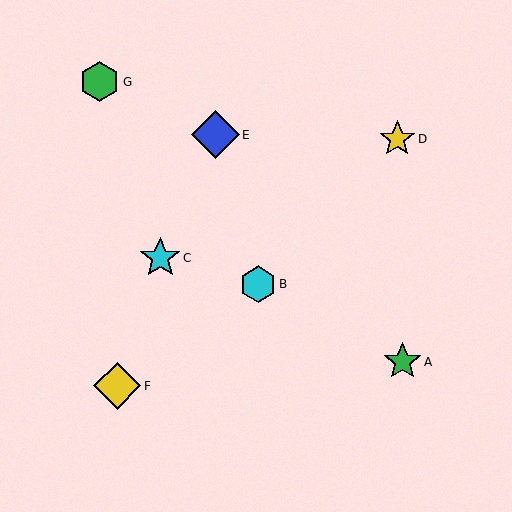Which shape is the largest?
The blue diamond (labeled E) is the largest.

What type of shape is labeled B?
Shape B is a cyan hexagon.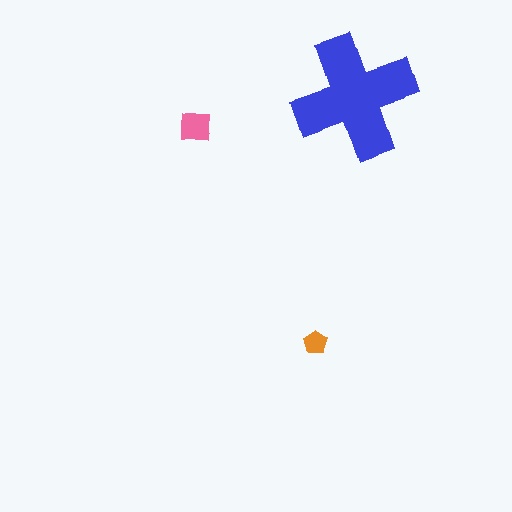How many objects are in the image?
There are 3 objects in the image.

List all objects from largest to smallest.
The blue cross, the pink square, the orange pentagon.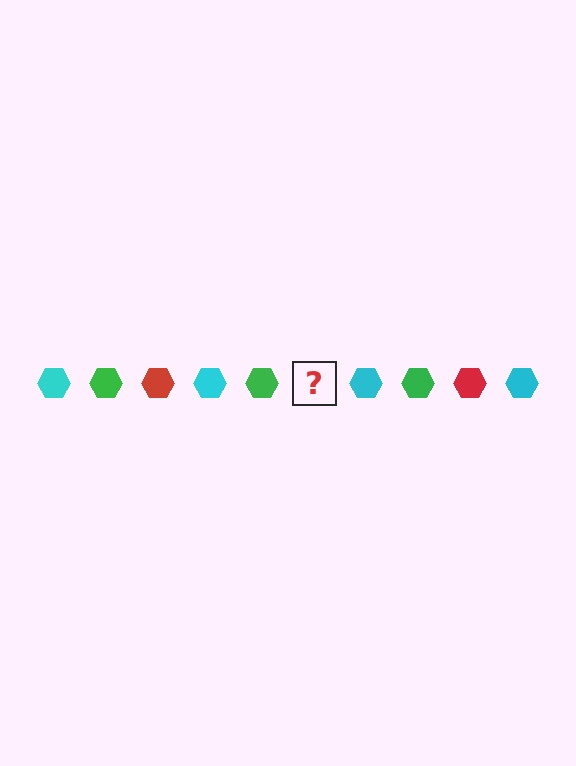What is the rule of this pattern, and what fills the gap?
The rule is that the pattern cycles through cyan, green, red hexagons. The gap should be filled with a red hexagon.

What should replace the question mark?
The question mark should be replaced with a red hexagon.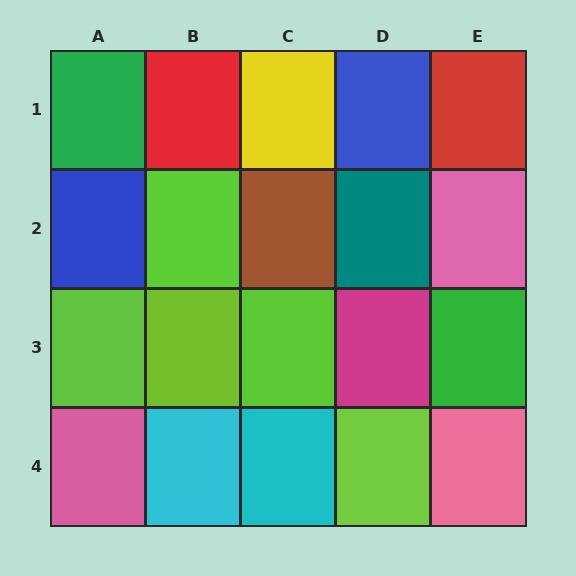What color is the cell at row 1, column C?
Yellow.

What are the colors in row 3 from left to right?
Lime, lime, lime, magenta, green.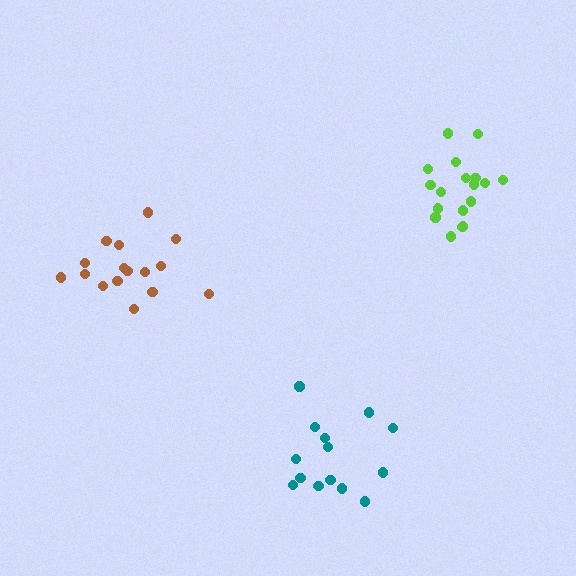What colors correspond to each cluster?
The clusters are colored: teal, lime, brown.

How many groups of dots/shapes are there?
There are 3 groups.